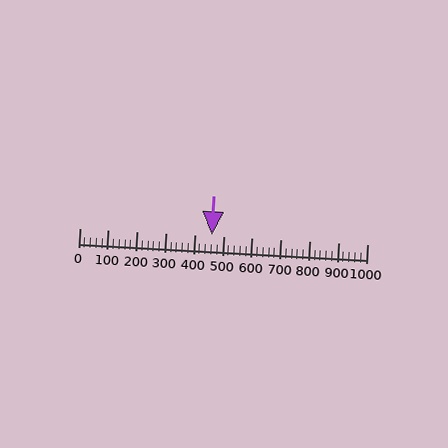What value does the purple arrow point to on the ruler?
The purple arrow points to approximately 460.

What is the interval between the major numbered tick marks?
The major tick marks are spaced 100 units apart.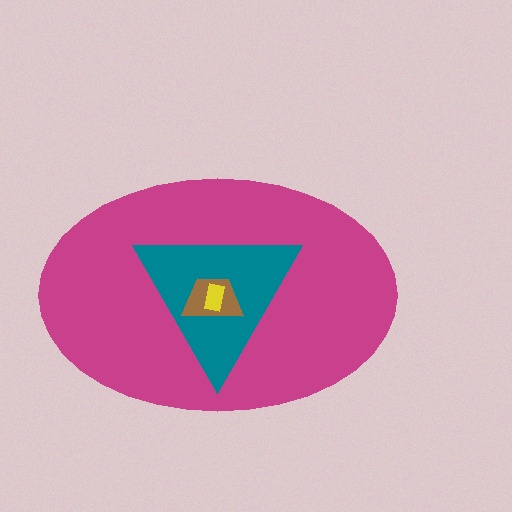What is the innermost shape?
The yellow rectangle.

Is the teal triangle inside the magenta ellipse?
Yes.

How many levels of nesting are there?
4.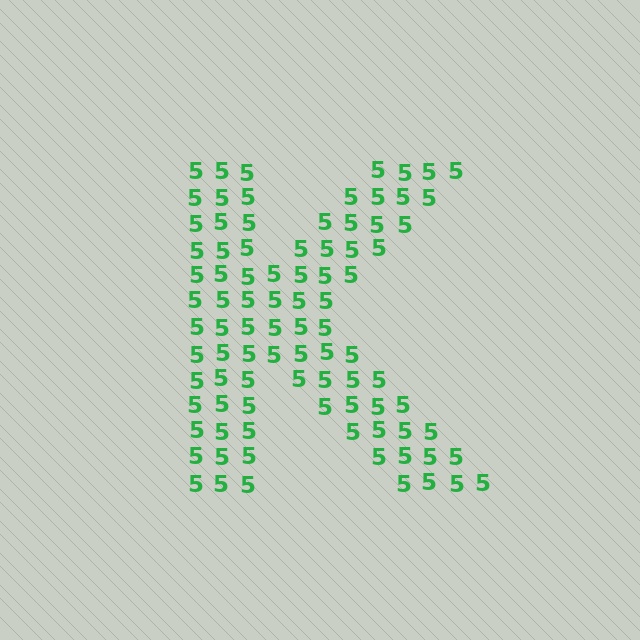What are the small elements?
The small elements are digit 5's.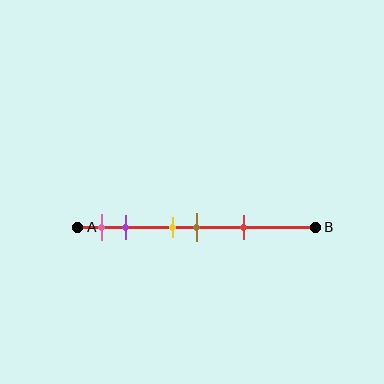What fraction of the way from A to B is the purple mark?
The purple mark is approximately 20% (0.2) of the way from A to B.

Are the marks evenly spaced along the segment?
No, the marks are not evenly spaced.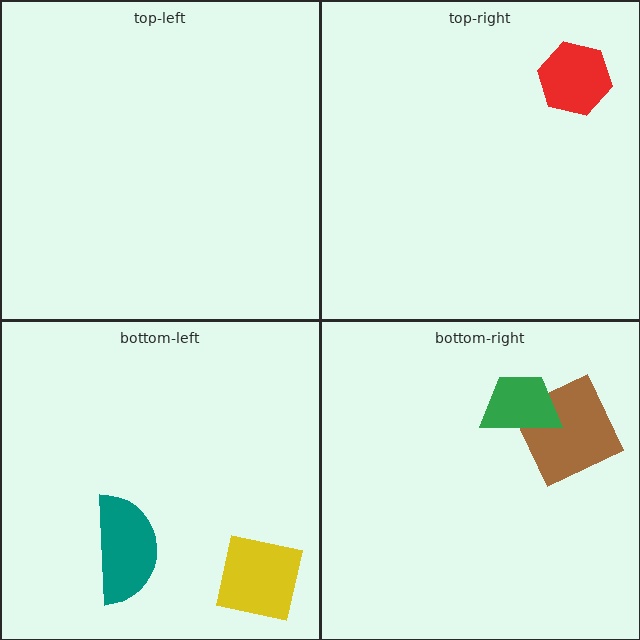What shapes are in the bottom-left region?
The yellow square, the teal semicircle.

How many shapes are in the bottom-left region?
2.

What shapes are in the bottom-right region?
The brown square, the green trapezoid.